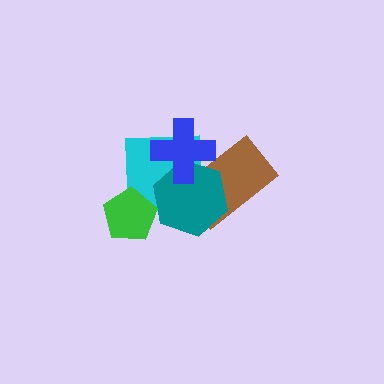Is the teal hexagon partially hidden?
Yes, it is partially covered by another shape.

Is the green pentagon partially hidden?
No, no other shape covers it.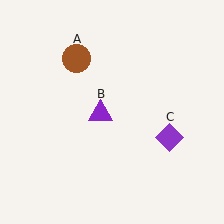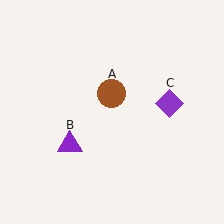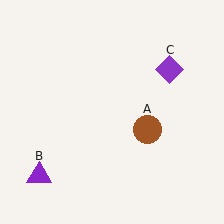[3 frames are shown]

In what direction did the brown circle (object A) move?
The brown circle (object A) moved down and to the right.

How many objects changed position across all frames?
3 objects changed position: brown circle (object A), purple triangle (object B), purple diamond (object C).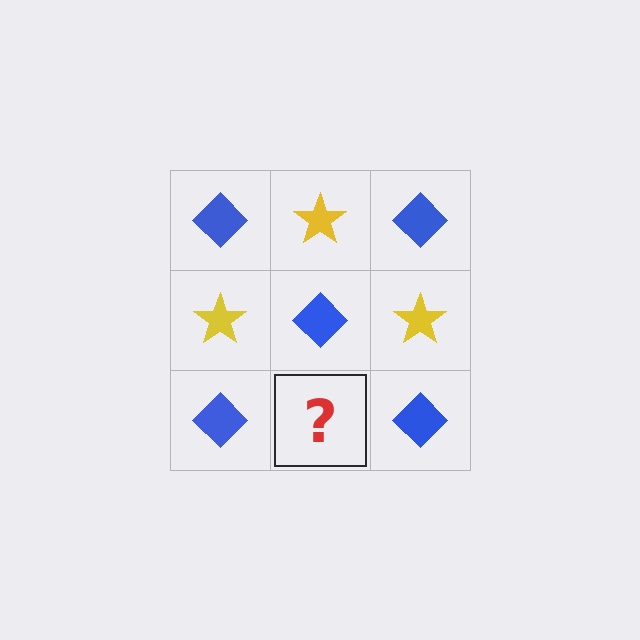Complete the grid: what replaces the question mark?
The question mark should be replaced with a yellow star.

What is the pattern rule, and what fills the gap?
The rule is that it alternates blue diamond and yellow star in a checkerboard pattern. The gap should be filled with a yellow star.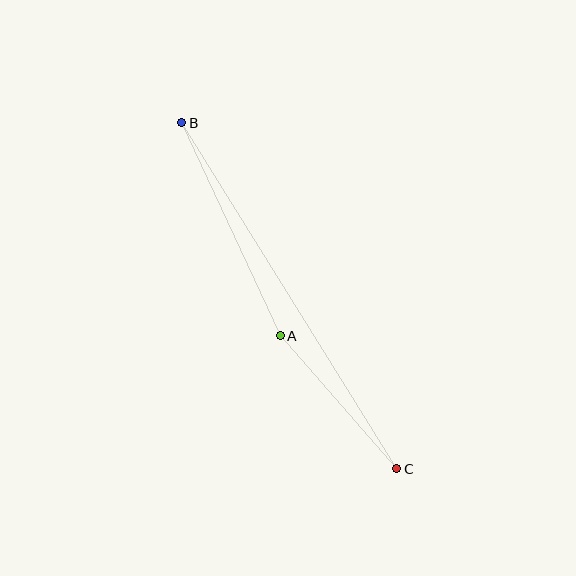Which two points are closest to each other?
Points A and C are closest to each other.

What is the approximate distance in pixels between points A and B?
The distance between A and B is approximately 235 pixels.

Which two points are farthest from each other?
Points B and C are farthest from each other.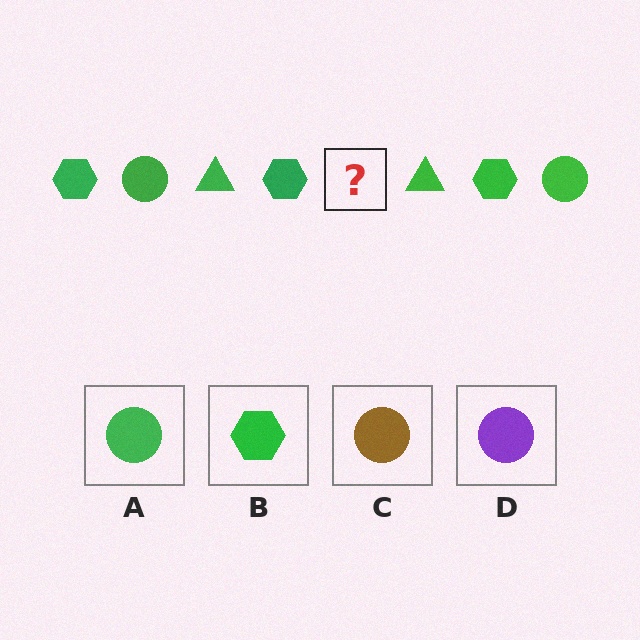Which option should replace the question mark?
Option A.